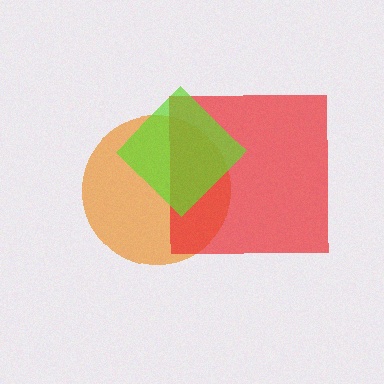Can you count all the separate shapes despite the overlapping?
Yes, there are 3 separate shapes.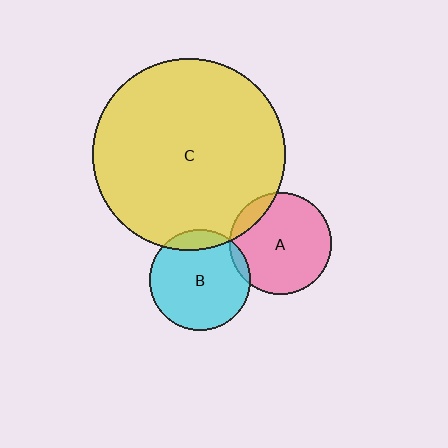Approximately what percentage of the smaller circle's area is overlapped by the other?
Approximately 5%.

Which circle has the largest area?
Circle C (yellow).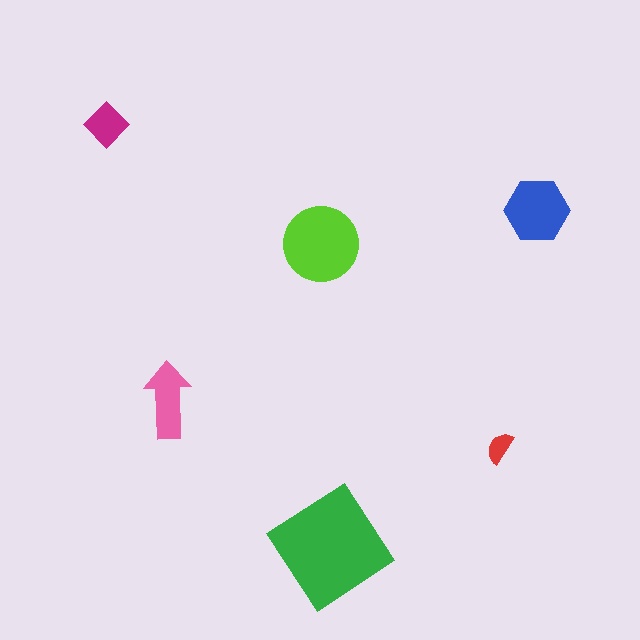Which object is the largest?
The green diamond.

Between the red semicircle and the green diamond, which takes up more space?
The green diamond.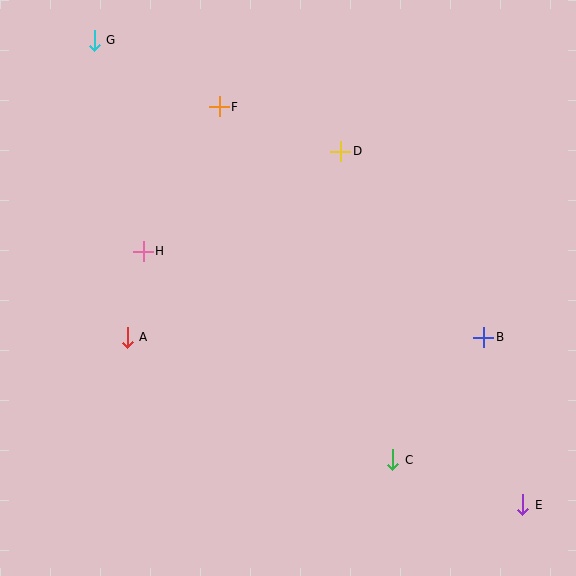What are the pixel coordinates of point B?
Point B is at (484, 337).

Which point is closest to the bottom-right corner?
Point E is closest to the bottom-right corner.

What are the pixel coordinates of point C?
Point C is at (393, 460).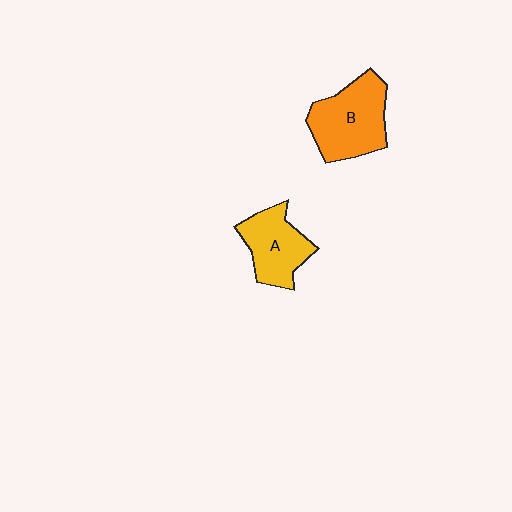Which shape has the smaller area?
Shape A (yellow).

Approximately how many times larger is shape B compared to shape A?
Approximately 1.3 times.